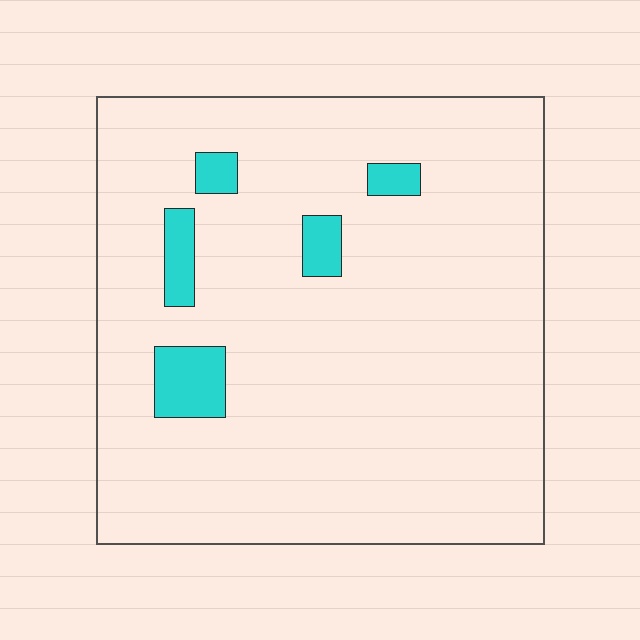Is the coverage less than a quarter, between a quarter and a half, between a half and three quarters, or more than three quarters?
Less than a quarter.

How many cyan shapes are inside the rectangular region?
5.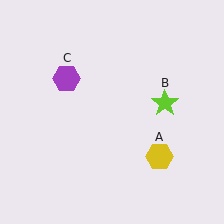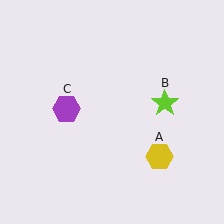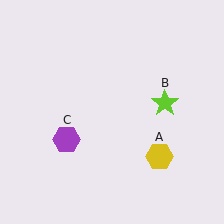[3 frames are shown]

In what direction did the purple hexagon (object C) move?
The purple hexagon (object C) moved down.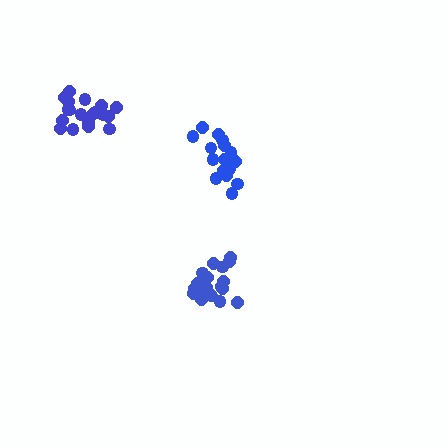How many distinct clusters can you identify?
There are 3 distinct clusters.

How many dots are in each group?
Group 1: 17 dots, Group 2: 19 dots, Group 3: 21 dots (57 total).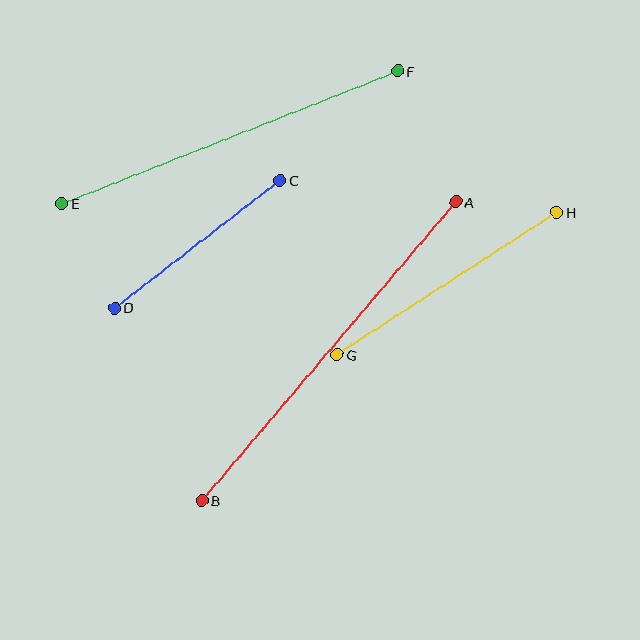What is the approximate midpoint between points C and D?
The midpoint is at approximately (197, 244) pixels.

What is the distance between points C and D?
The distance is approximately 209 pixels.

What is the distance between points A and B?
The distance is approximately 392 pixels.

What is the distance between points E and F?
The distance is approximately 361 pixels.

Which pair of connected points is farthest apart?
Points A and B are farthest apart.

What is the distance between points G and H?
The distance is approximately 262 pixels.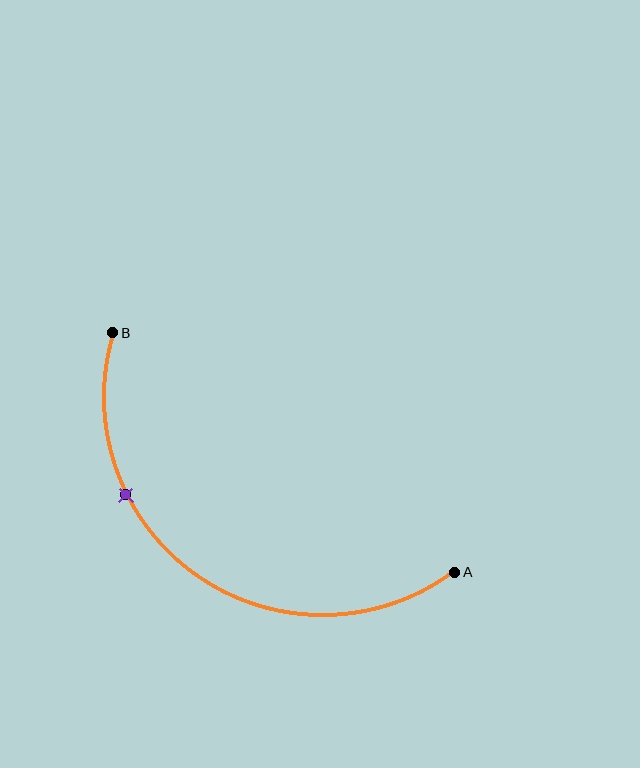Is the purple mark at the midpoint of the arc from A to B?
No. The purple mark lies on the arc but is closer to endpoint B. The arc midpoint would be at the point on the curve equidistant along the arc from both A and B.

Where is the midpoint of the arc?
The arc midpoint is the point on the curve farthest from the straight line joining A and B. It sits below and to the left of that line.